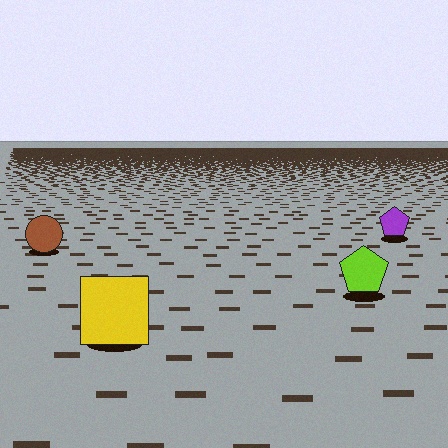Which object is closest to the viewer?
The yellow square is closest. The texture marks near it are larger and more spread out.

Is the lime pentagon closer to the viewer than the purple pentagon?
Yes. The lime pentagon is closer — you can tell from the texture gradient: the ground texture is coarser near it.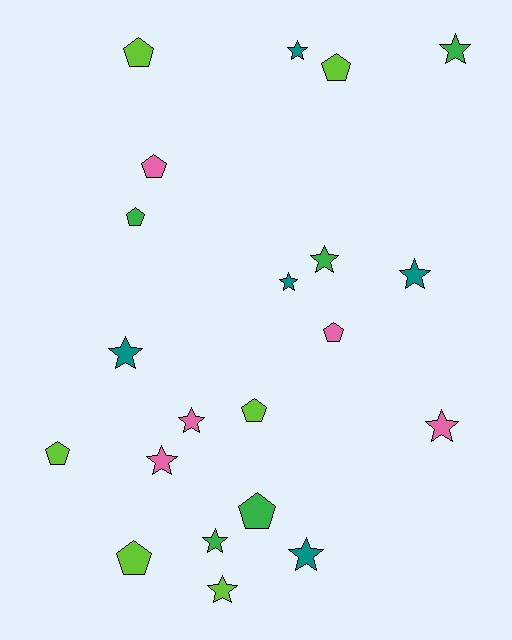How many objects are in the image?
There are 21 objects.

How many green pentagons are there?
There are 2 green pentagons.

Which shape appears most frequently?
Star, with 12 objects.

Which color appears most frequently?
Lime, with 6 objects.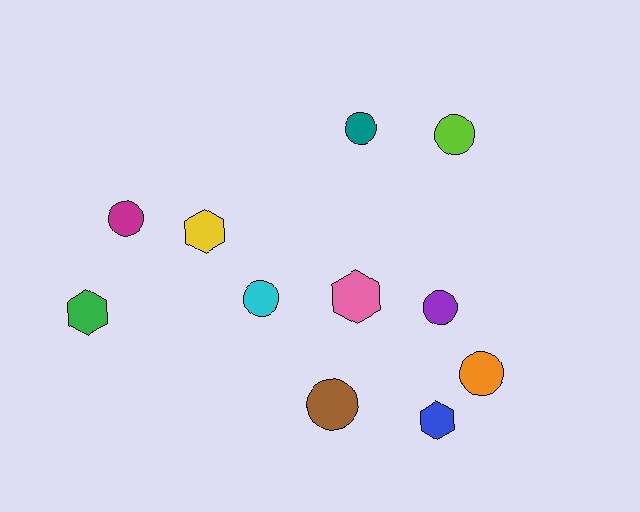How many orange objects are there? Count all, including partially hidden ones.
There is 1 orange object.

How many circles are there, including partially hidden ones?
There are 7 circles.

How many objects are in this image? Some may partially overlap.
There are 11 objects.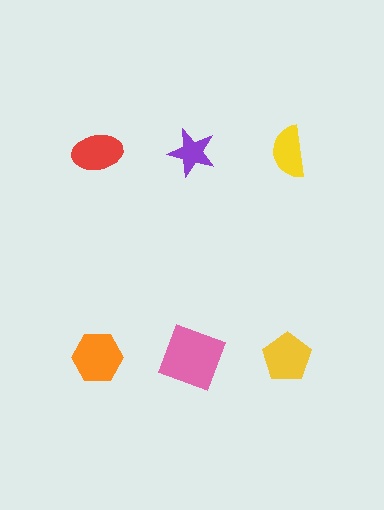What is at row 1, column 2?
A purple star.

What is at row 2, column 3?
A yellow pentagon.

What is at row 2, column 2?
A pink square.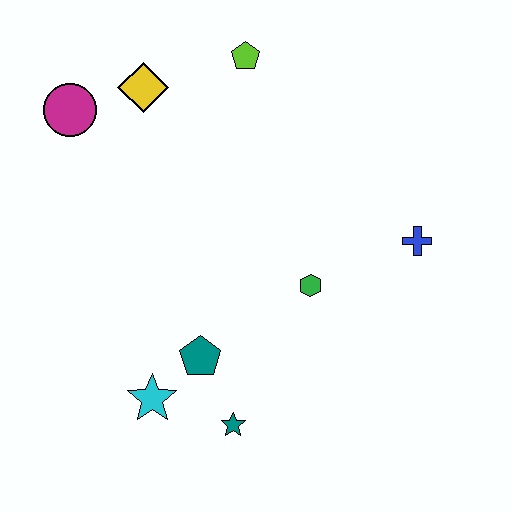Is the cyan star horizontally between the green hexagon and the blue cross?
No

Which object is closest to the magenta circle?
The yellow diamond is closest to the magenta circle.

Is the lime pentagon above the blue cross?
Yes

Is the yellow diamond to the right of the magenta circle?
Yes